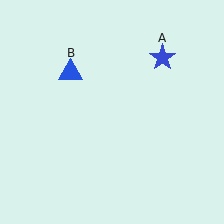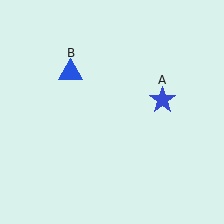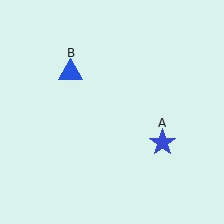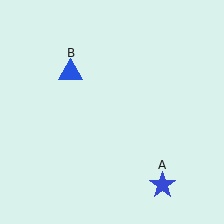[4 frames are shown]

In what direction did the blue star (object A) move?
The blue star (object A) moved down.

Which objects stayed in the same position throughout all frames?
Blue triangle (object B) remained stationary.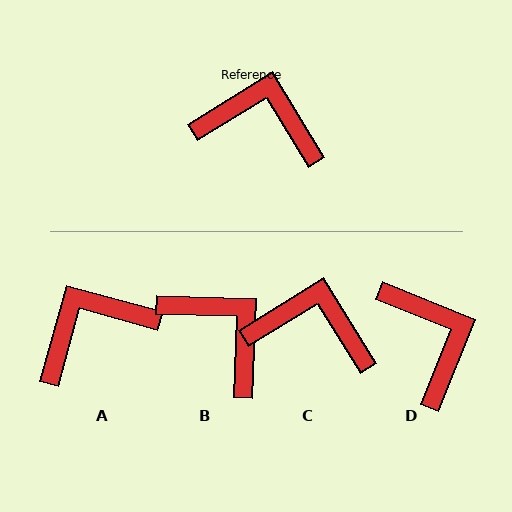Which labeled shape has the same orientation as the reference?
C.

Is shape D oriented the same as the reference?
No, it is off by about 54 degrees.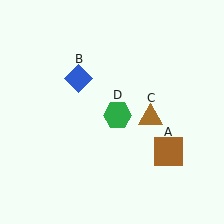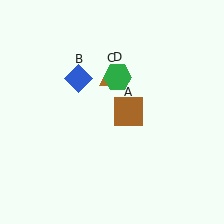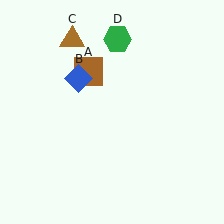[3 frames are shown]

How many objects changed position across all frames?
3 objects changed position: brown square (object A), brown triangle (object C), green hexagon (object D).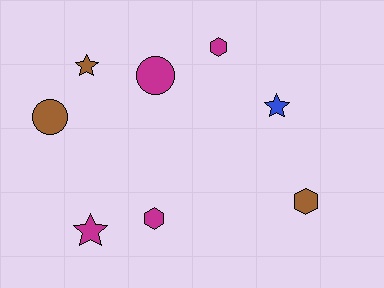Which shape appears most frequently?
Hexagon, with 3 objects.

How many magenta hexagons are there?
There are 2 magenta hexagons.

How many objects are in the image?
There are 8 objects.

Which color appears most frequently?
Magenta, with 4 objects.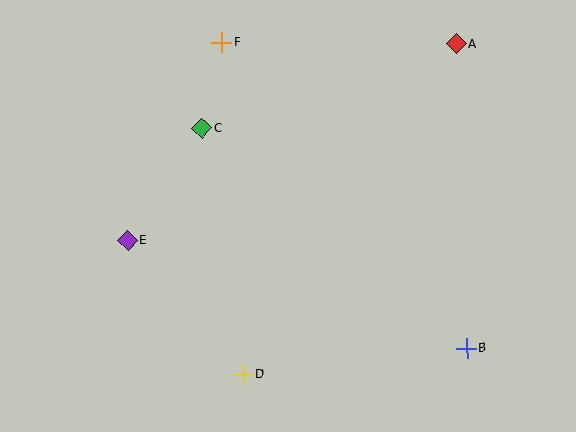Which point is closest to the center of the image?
Point C at (202, 129) is closest to the center.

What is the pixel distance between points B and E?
The distance between B and E is 356 pixels.